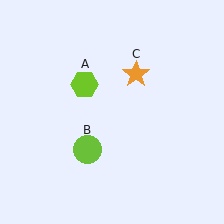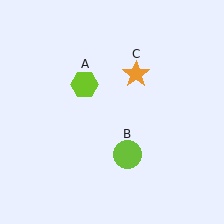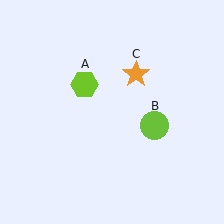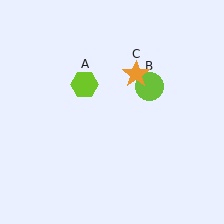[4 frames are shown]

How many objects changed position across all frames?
1 object changed position: lime circle (object B).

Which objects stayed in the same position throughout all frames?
Lime hexagon (object A) and orange star (object C) remained stationary.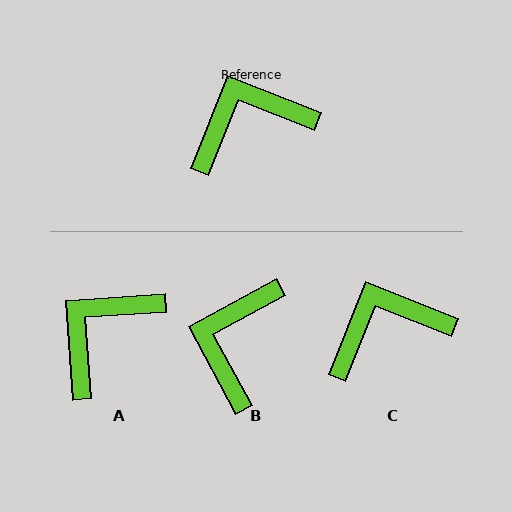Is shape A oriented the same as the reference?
No, it is off by about 26 degrees.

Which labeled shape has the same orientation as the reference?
C.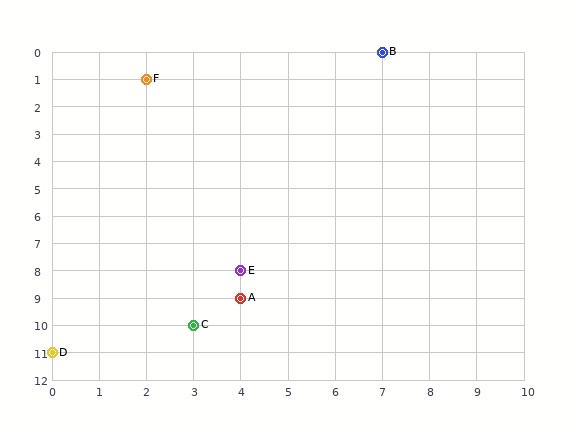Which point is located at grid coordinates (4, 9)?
Point A is at (4, 9).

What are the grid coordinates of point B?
Point B is at grid coordinates (7, 0).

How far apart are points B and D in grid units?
Points B and D are 7 columns and 11 rows apart (about 13.0 grid units diagonally).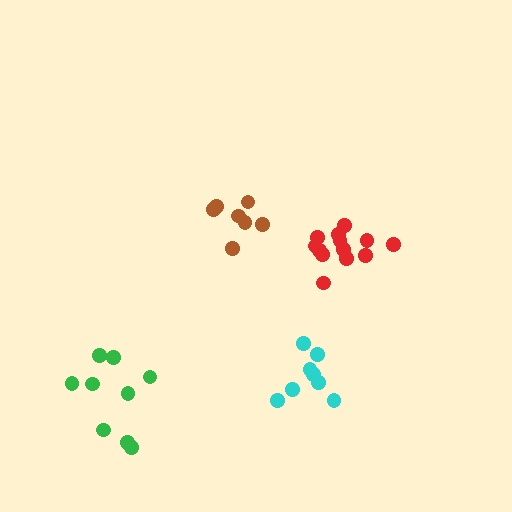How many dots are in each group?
Group 1: 13 dots, Group 2: 8 dots, Group 3: 9 dots, Group 4: 7 dots (37 total).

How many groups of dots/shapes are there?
There are 4 groups.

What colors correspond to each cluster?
The clusters are colored: red, cyan, green, brown.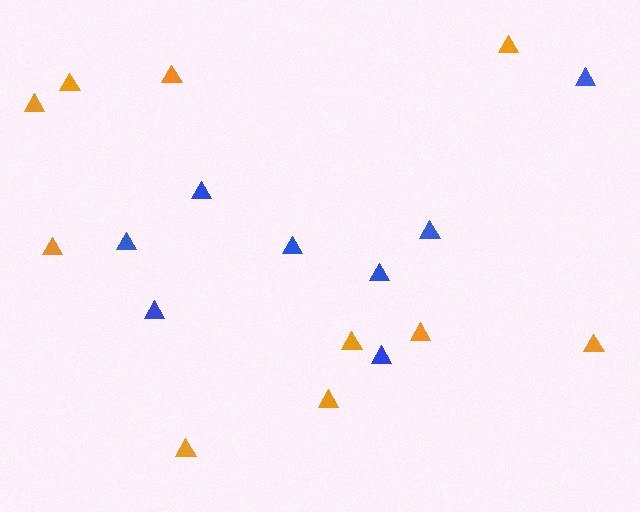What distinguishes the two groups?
There are 2 groups: one group of orange triangles (10) and one group of blue triangles (8).